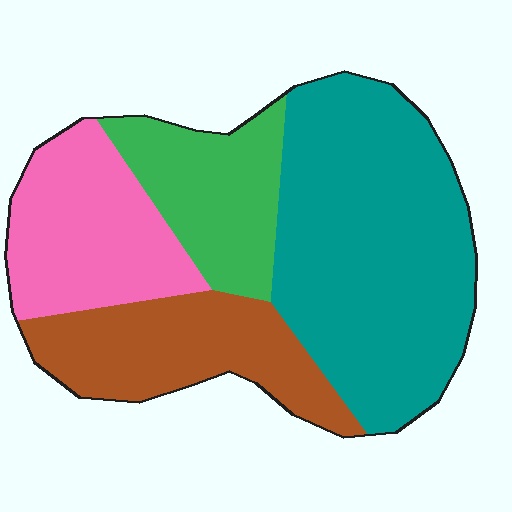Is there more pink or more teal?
Teal.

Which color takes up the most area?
Teal, at roughly 45%.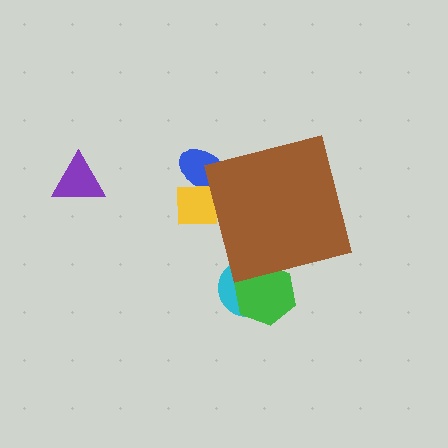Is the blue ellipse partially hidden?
Yes, the blue ellipse is partially hidden behind the brown square.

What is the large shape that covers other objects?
A brown square.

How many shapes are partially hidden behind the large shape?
4 shapes are partially hidden.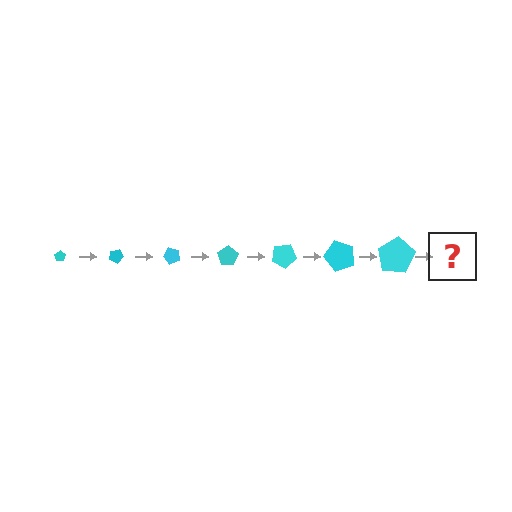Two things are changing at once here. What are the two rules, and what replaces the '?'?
The two rules are that the pentagon grows larger each step and it rotates 25 degrees each step. The '?' should be a pentagon, larger than the previous one and rotated 175 degrees from the start.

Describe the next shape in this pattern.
It should be a pentagon, larger than the previous one and rotated 175 degrees from the start.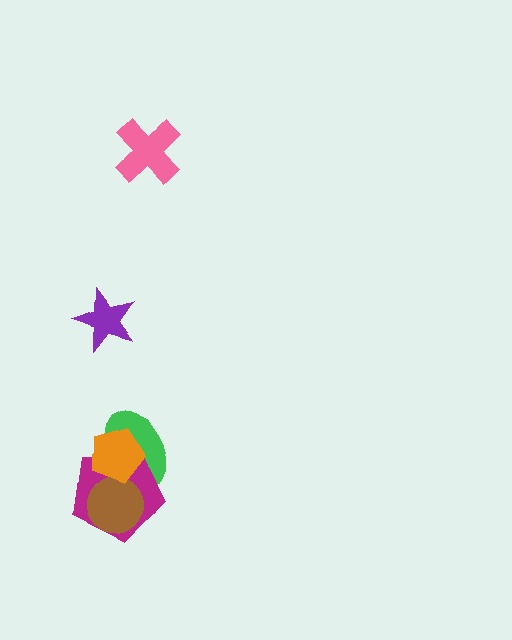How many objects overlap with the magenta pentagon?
3 objects overlap with the magenta pentagon.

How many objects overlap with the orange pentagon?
3 objects overlap with the orange pentagon.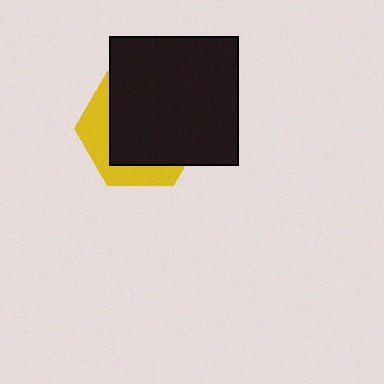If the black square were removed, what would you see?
You would see the complete yellow hexagon.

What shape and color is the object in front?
The object in front is a black square.